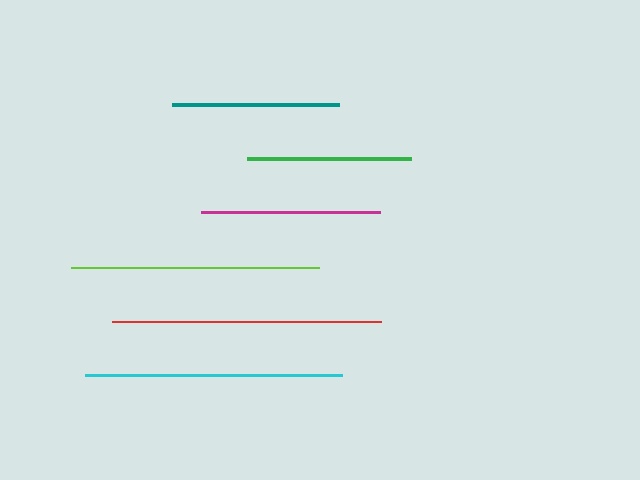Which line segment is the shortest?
The green line is the shortest at approximately 164 pixels.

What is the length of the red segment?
The red segment is approximately 270 pixels long.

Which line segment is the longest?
The red line is the longest at approximately 270 pixels.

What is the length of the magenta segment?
The magenta segment is approximately 180 pixels long.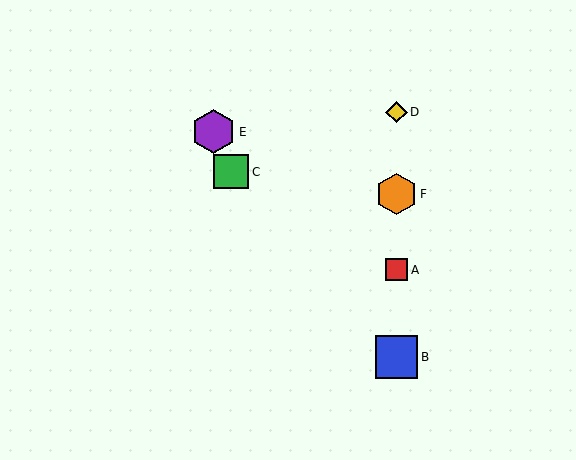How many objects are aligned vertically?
4 objects (A, B, D, F) are aligned vertically.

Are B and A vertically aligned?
Yes, both are at x≈397.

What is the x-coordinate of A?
Object A is at x≈397.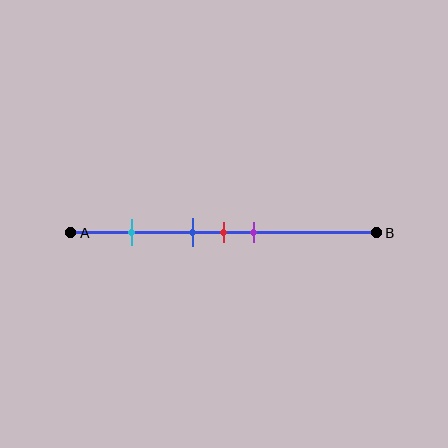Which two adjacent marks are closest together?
The blue and red marks are the closest adjacent pair.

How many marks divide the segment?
There are 4 marks dividing the segment.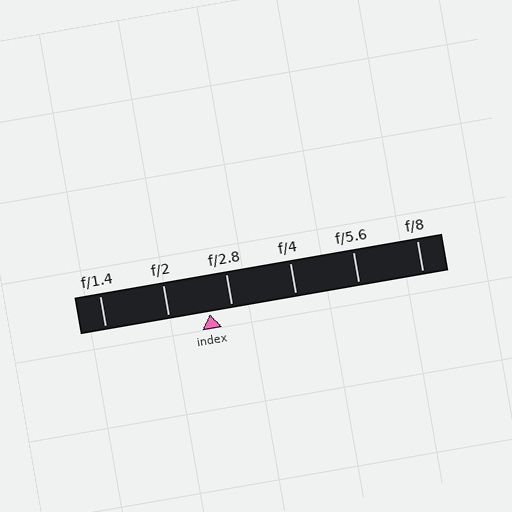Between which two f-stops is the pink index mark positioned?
The index mark is between f/2 and f/2.8.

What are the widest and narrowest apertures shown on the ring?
The widest aperture shown is f/1.4 and the narrowest is f/8.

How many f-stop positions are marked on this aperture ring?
There are 6 f-stop positions marked.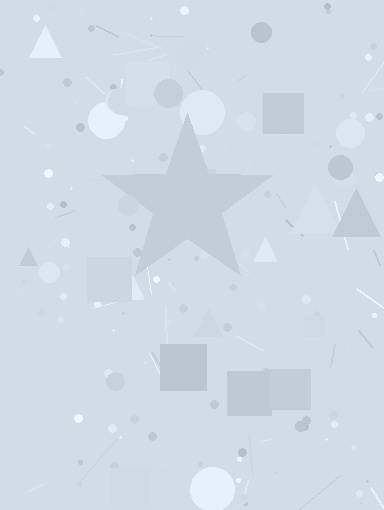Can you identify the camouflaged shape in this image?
The camouflaged shape is a star.